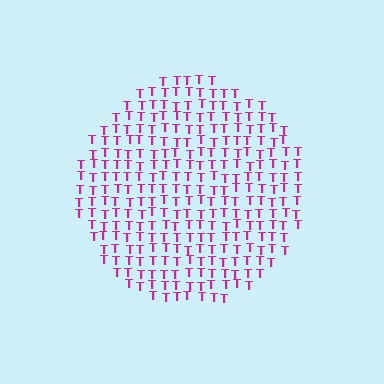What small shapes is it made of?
It is made of small letter T's.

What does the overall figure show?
The overall figure shows a circle.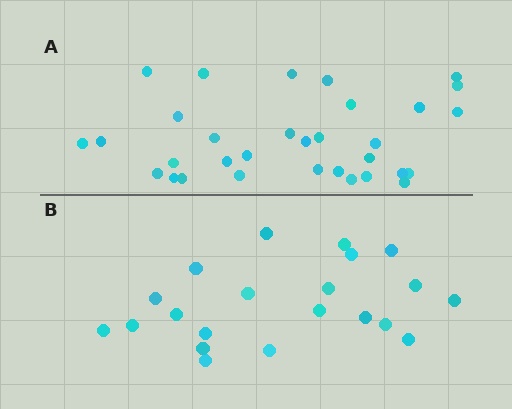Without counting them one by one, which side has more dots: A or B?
Region A (the top region) has more dots.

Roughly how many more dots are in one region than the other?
Region A has roughly 12 or so more dots than region B.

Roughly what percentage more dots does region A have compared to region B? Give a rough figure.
About 50% more.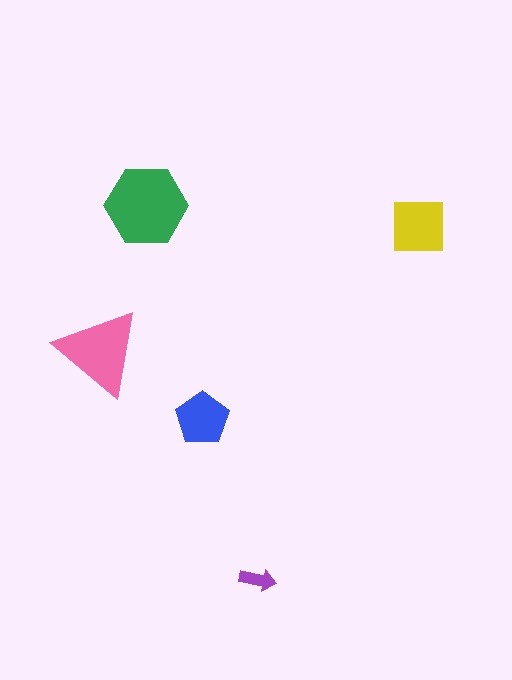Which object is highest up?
The green hexagon is topmost.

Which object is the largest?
The green hexagon.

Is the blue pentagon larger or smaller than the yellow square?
Smaller.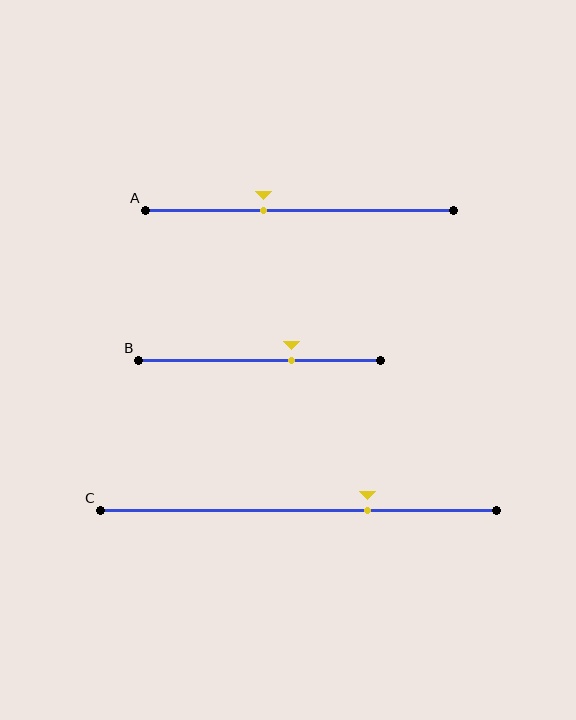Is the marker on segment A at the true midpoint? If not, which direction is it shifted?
No, the marker on segment A is shifted to the left by about 12% of the segment length.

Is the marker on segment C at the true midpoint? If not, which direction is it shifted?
No, the marker on segment C is shifted to the right by about 17% of the segment length.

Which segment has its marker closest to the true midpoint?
Segment A has its marker closest to the true midpoint.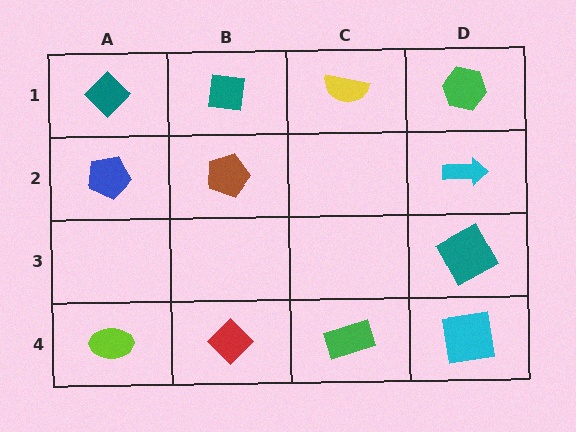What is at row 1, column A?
A teal diamond.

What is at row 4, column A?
A lime ellipse.